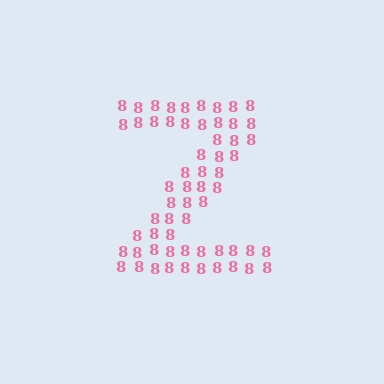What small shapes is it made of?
It is made of small digit 8's.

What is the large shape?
The large shape is the letter Z.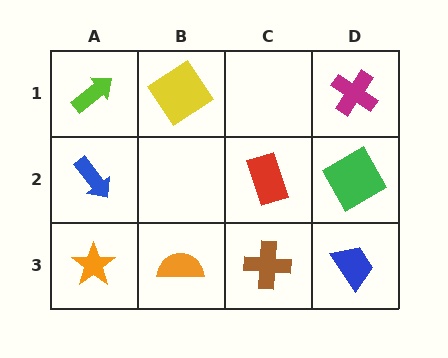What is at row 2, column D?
A green diamond.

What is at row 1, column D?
A magenta cross.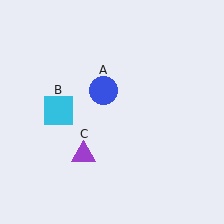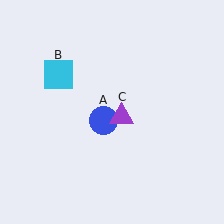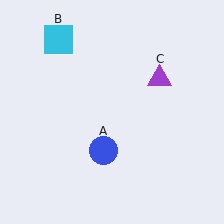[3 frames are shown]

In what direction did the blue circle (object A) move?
The blue circle (object A) moved down.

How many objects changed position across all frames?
3 objects changed position: blue circle (object A), cyan square (object B), purple triangle (object C).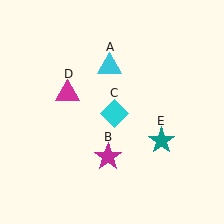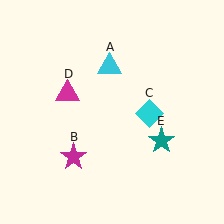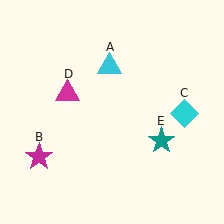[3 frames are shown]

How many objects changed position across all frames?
2 objects changed position: magenta star (object B), cyan diamond (object C).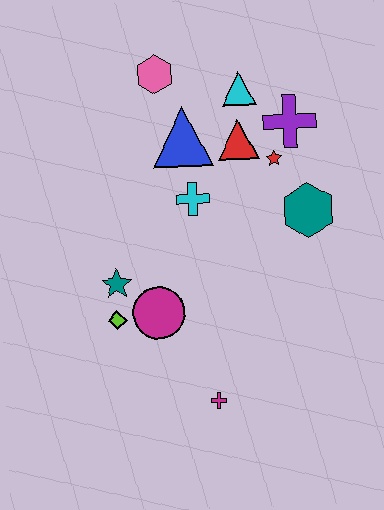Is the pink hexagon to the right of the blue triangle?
No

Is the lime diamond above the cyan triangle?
No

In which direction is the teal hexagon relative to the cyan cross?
The teal hexagon is to the right of the cyan cross.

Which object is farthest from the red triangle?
The magenta cross is farthest from the red triangle.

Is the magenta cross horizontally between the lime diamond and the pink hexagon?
No